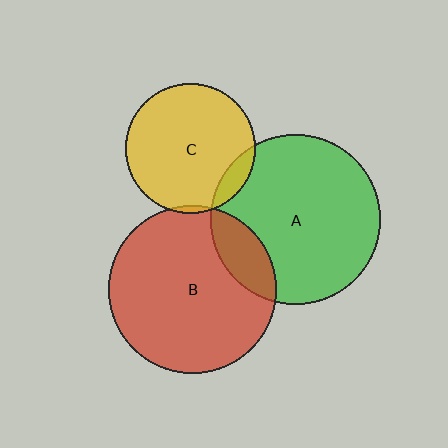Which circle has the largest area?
Circle A (green).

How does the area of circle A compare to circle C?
Approximately 1.7 times.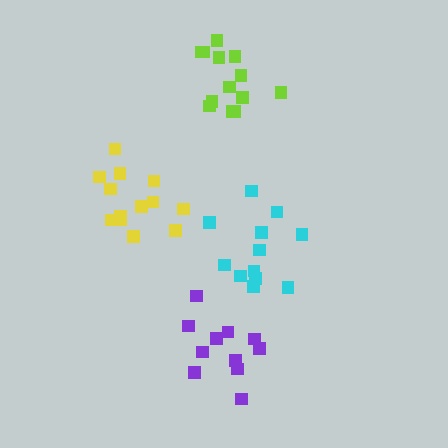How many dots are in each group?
Group 1: 13 dots, Group 2: 11 dots, Group 3: 12 dots, Group 4: 13 dots (49 total).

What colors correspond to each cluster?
The clusters are colored: yellow, purple, cyan, lime.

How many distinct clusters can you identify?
There are 4 distinct clusters.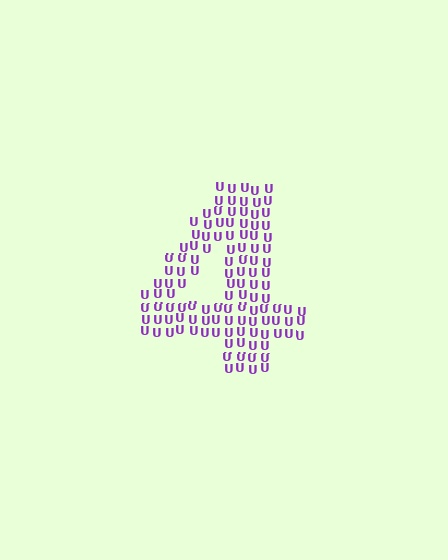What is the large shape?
The large shape is the digit 4.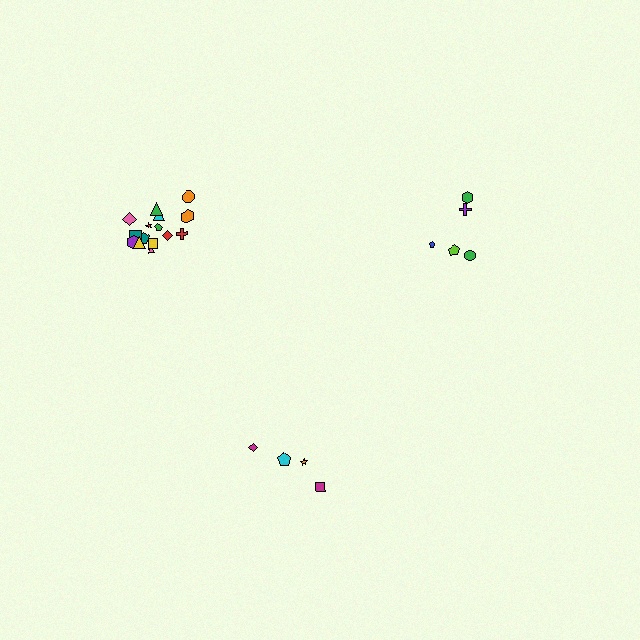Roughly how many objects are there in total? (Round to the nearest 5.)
Roughly 25 objects in total.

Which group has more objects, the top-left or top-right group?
The top-left group.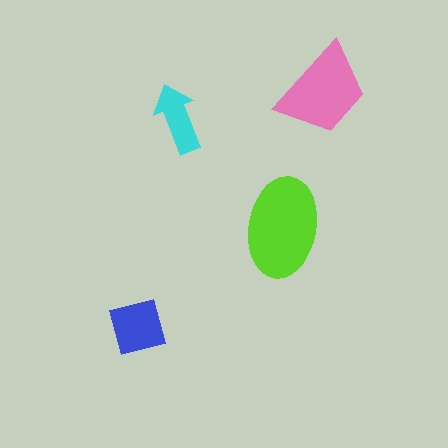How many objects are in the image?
There are 4 objects in the image.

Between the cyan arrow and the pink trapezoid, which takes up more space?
The pink trapezoid.